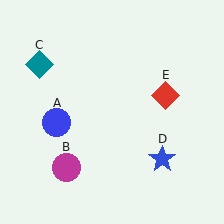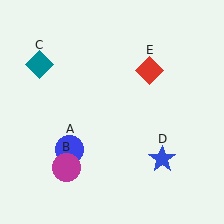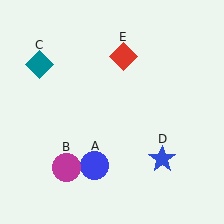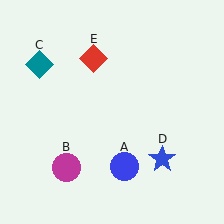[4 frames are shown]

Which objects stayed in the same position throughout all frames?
Magenta circle (object B) and teal diamond (object C) and blue star (object D) remained stationary.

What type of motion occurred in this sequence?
The blue circle (object A), red diamond (object E) rotated counterclockwise around the center of the scene.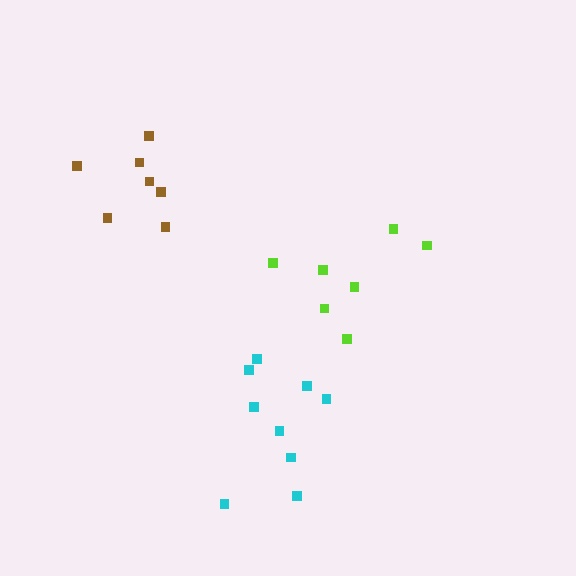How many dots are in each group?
Group 1: 9 dots, Group 2: 7 dots, Group 3: 7 dots (23 total).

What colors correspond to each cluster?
The clusters are colored: cyan, lime, brown.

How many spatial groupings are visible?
There are 3 spatial groupings.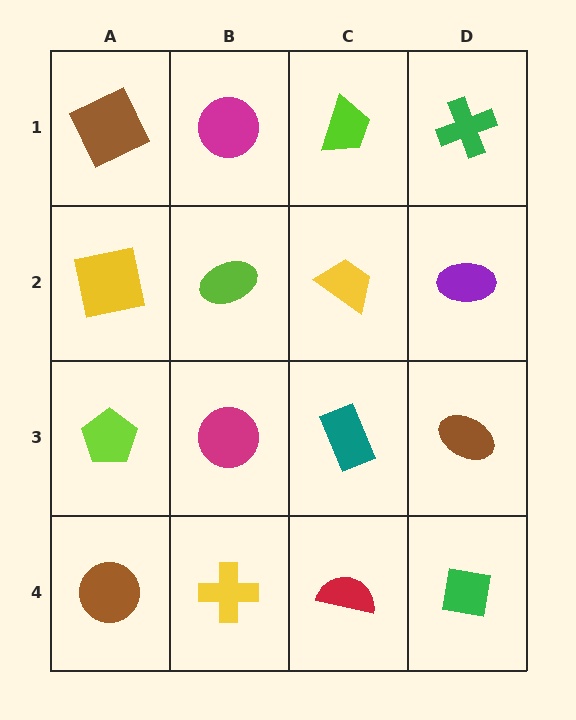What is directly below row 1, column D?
A purple ellipse.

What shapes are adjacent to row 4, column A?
A lime pentagon (row 3, column A), a yellow cross (row 4, column B).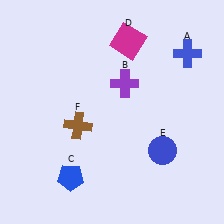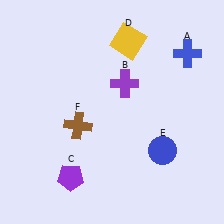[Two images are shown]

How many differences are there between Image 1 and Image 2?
There are 2 differences between the two images.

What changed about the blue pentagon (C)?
In Image 1, C is blue. In Image 2, it changed to purple.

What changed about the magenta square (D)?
In Image 1, D is magenta. In Image 2, it changed to yellow.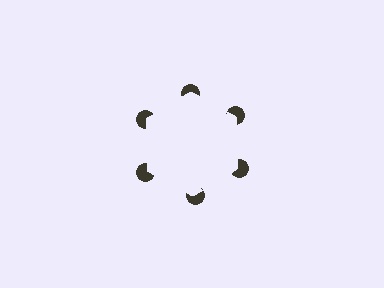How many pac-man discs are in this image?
There are 6 — one at each vertex of the illusory hexagon.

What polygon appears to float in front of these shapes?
An illusory hexagon — its edges are inferred from the aligned wedge cuts in the pac-man discs, not physically drawn.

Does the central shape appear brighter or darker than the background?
It typically appears slightly brighter than the background, even though no actual brightness change is drawn.